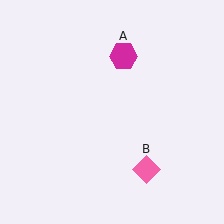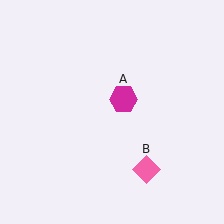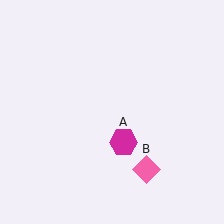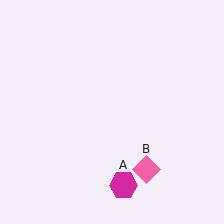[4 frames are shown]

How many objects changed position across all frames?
1 object changed position: magenta hexagon (object A).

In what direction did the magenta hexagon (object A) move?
The magenta hexagon (object A) moved down.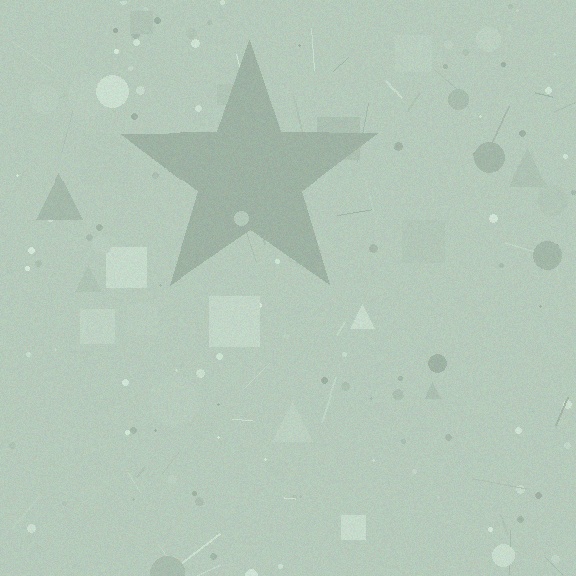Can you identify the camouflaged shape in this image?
The camouflaged shape is a star.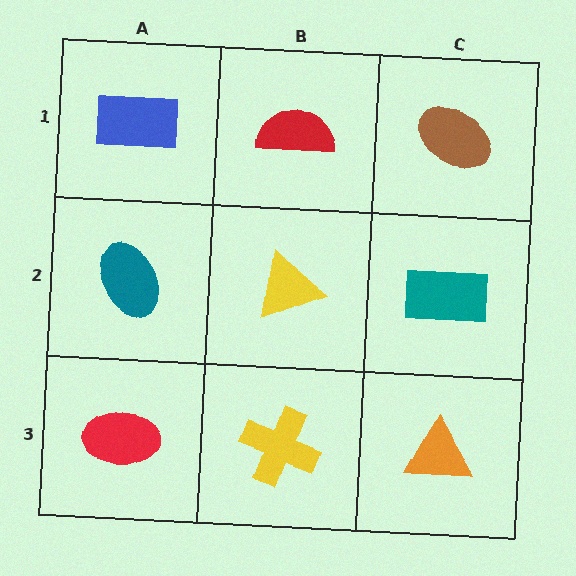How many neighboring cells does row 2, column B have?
4.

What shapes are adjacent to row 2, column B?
A red semicircle (row 1, column B), a yellow cross (row 3, column B), a teal ellipse (row 2, column A), a teal rectangle (row 2, column C).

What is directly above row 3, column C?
A teal rectangle.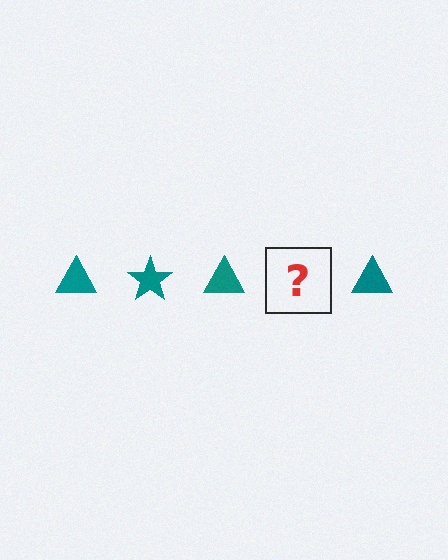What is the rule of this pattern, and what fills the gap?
The rule is that the pattern cycles through triangle, star shapes in teal. The gap should be filled with a teal star.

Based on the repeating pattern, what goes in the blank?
The blank should be a teal star.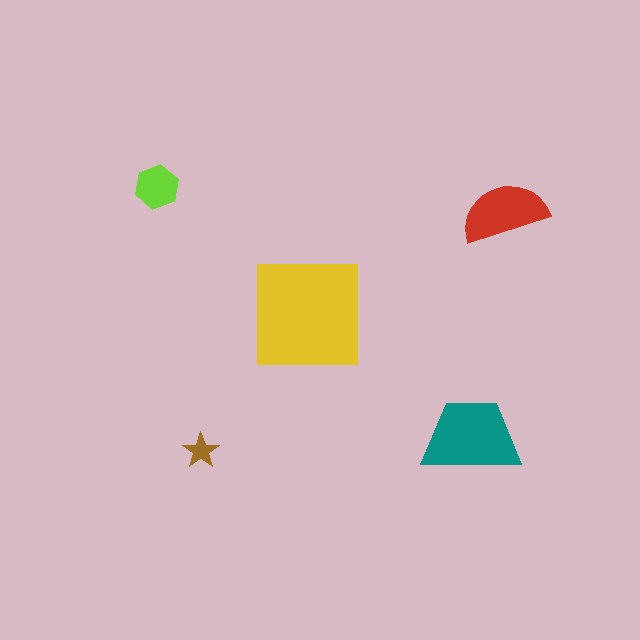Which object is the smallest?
The brown star.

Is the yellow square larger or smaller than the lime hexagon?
Larger.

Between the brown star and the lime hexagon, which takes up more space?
The lime hexagon.